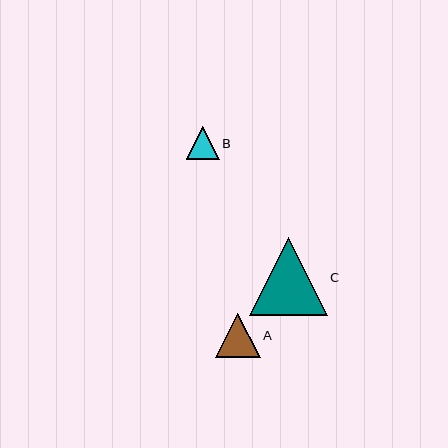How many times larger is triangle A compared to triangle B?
Triangle A is approximately 1.4 times the size of triangle B.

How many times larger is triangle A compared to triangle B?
Triangle A is approximately 1.4 times the size of triangle B.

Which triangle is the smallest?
Triangle B is the smallest with a size of approximately 33 pixels.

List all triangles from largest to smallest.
From largest to smallest: C, A, B.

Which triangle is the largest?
Triangle C is the largest with a size of approximately 78 pixels.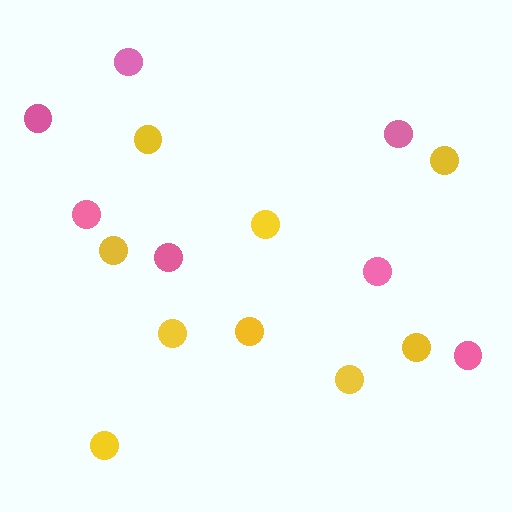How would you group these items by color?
There are 2 groups: one group of yellow circles (9) and one group of pink circles (7).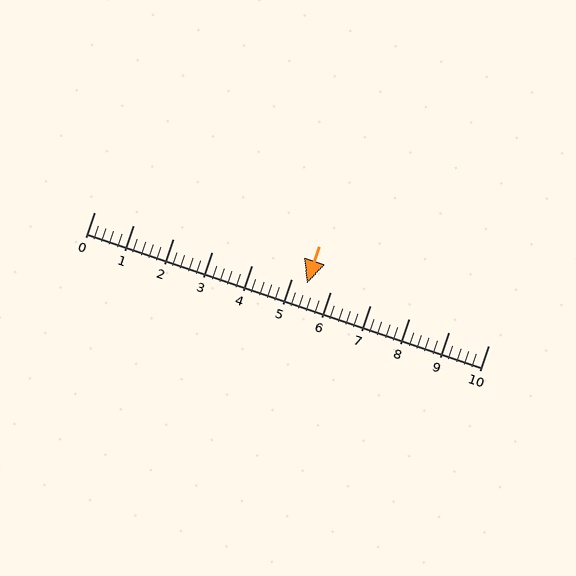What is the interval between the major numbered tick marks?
The major tick marks are spaced 1 units apart.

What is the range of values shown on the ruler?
The ruler shows values from 0 to 10.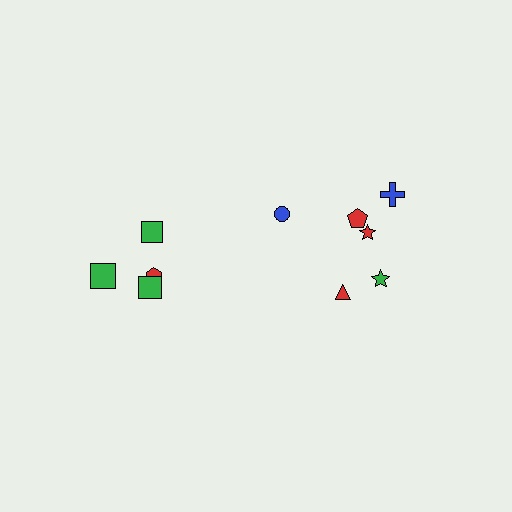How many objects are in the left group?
There are 4 objects.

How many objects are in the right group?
There are 6 objects.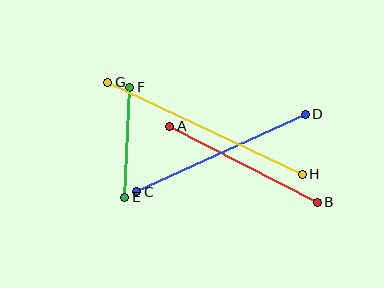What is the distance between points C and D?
The distance is approximately 185 pixels.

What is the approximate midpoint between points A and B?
The midpoint is at approximately (243, 164) pixels.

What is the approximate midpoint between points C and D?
The midpoint is at approximately (221, 153) pixels.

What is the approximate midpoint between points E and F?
The midpoint is at approximately (127, 142) pixels.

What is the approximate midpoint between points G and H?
The midpoint is at approximately (205, 128) pixels.